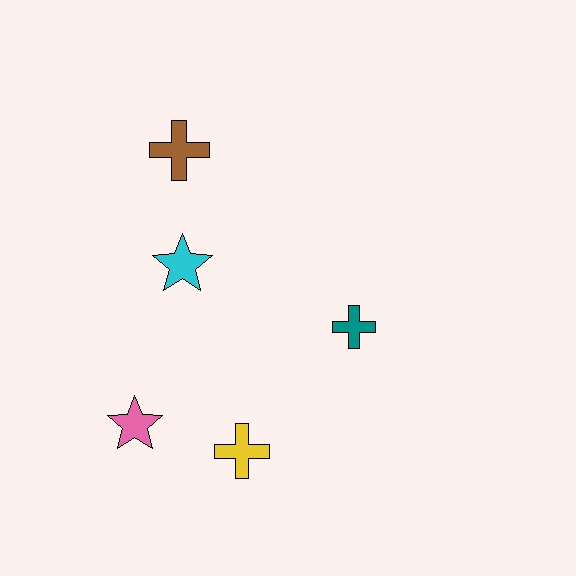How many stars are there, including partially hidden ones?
There are 2 stars.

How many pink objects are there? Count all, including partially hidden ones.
There is 1 pink object.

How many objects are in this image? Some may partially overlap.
There are 5 objects.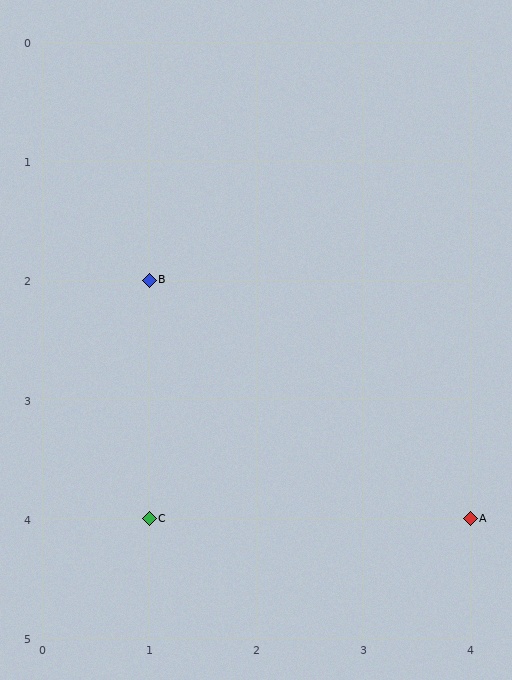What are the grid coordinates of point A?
Point A is at grid coordinates (4, 4).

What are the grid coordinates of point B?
Point B is at grid coordinates (1, 2).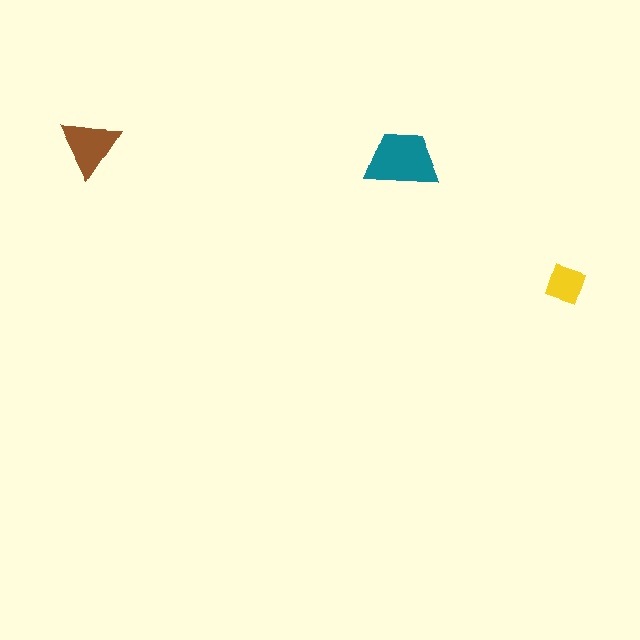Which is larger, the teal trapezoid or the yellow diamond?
The teal trapezoid.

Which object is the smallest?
The yellow diamond.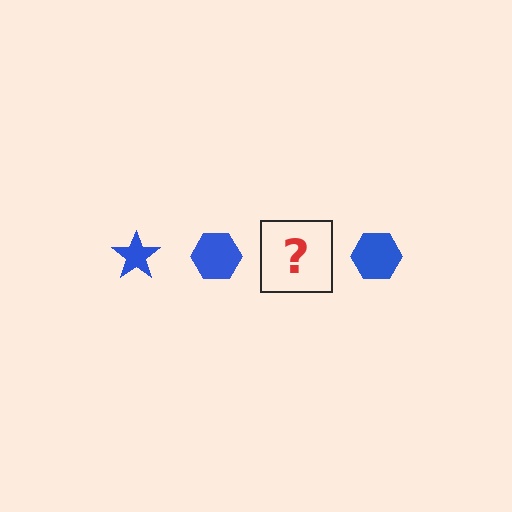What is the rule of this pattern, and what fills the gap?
The rule is that the pattern cycles through star, hexagon shapes in blue. The gap should be filled with a blue star.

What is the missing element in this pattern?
The missing element is a blue star.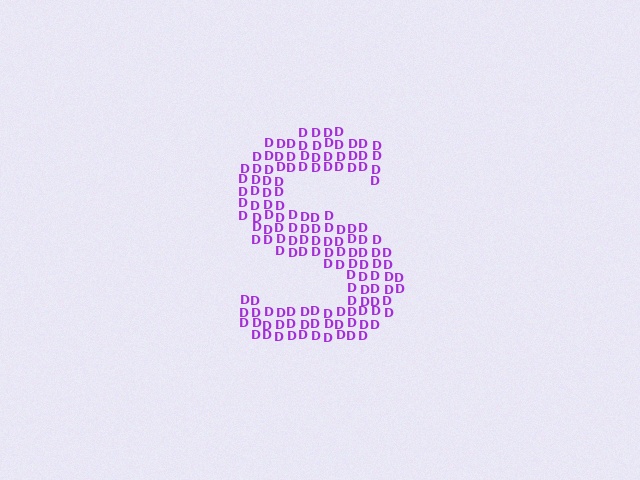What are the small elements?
The small elements are letter D's.